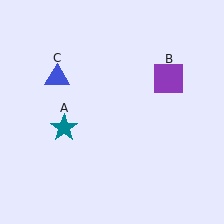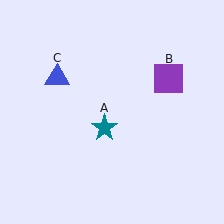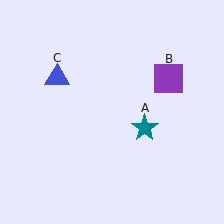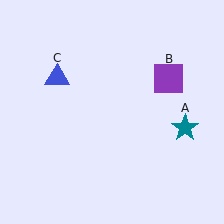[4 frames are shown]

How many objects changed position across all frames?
1 object changed position: teal star (object A).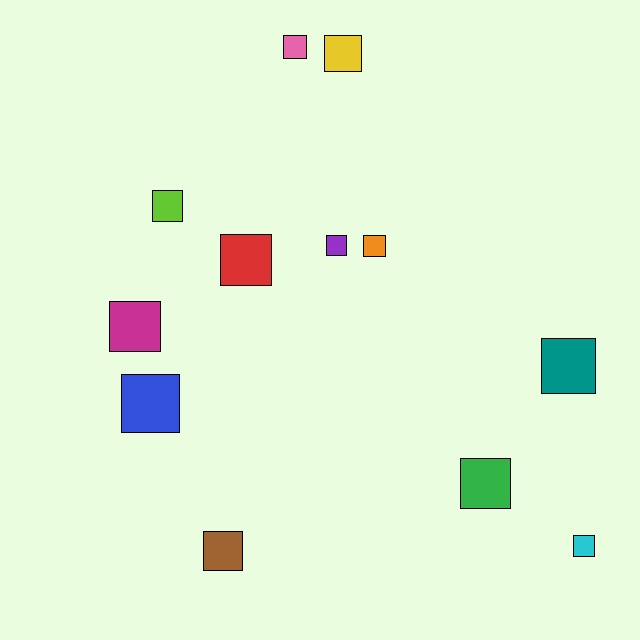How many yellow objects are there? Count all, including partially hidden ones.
There is 1 yellow object.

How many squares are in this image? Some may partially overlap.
There are 12 squares.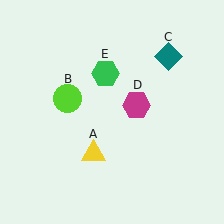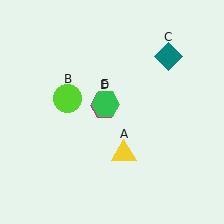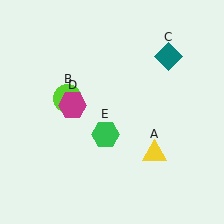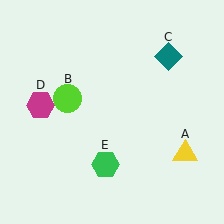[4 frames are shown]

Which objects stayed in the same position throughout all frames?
Lime circle (object B) and teal diamond (object C) remained stationary.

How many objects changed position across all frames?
3 objects changed position: yellow triangle (object A), magenta hexagon (object D), green hexagon (object E).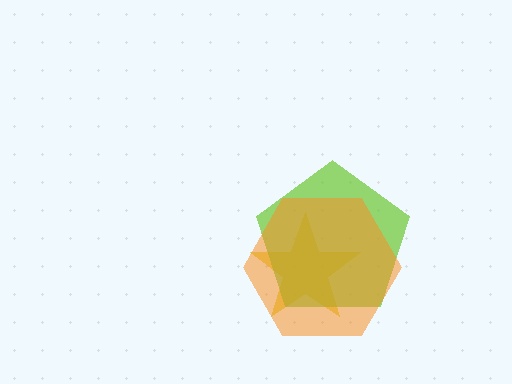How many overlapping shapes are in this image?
There are 3 overlapping shapes in the image.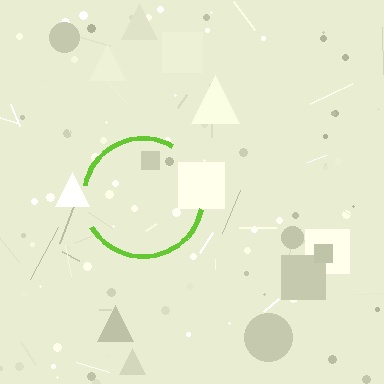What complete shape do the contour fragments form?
The contour fragments form a circle.